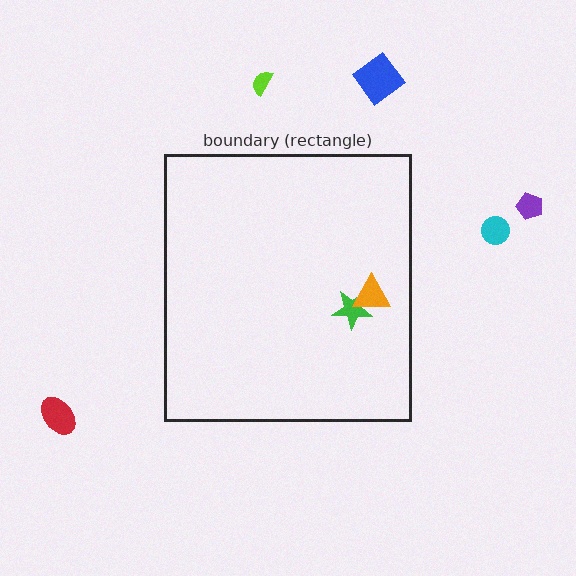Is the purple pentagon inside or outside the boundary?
Outside.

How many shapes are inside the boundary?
2 inside, 5 outside.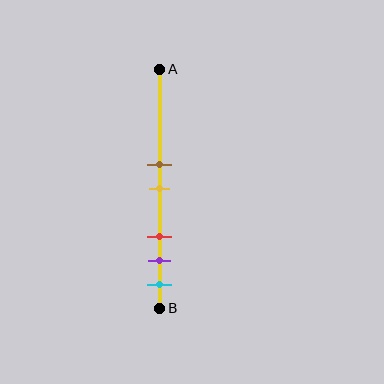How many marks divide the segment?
There are 5 marks dividing the segment.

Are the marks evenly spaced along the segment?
No, the marks are not evenly spaced.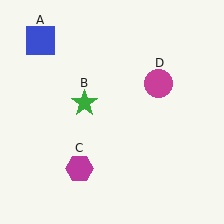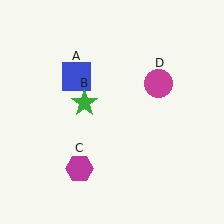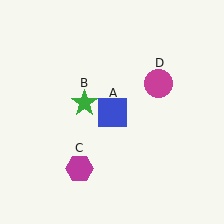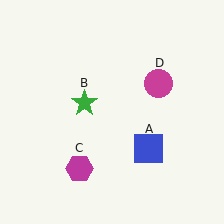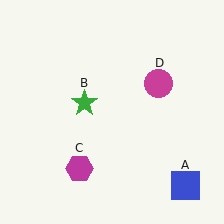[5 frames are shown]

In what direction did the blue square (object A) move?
The blue square (object A) moved down and to the right.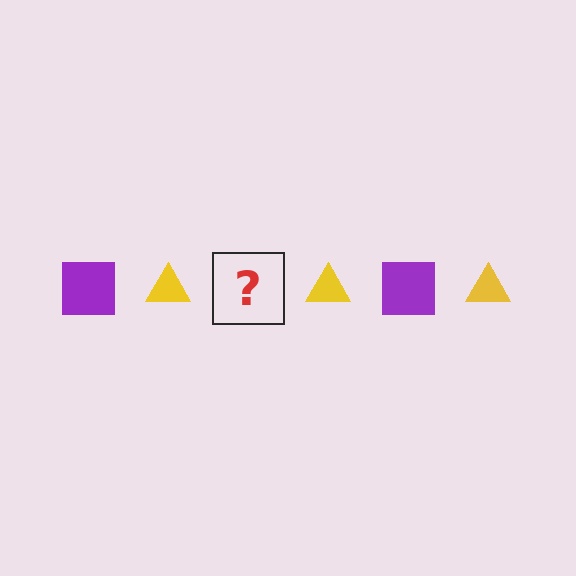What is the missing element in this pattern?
The missing element is a purple square.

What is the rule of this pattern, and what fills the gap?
The rule is that the pattern alternates between purple square and yellow triangle. The gap should be filled with a purple square.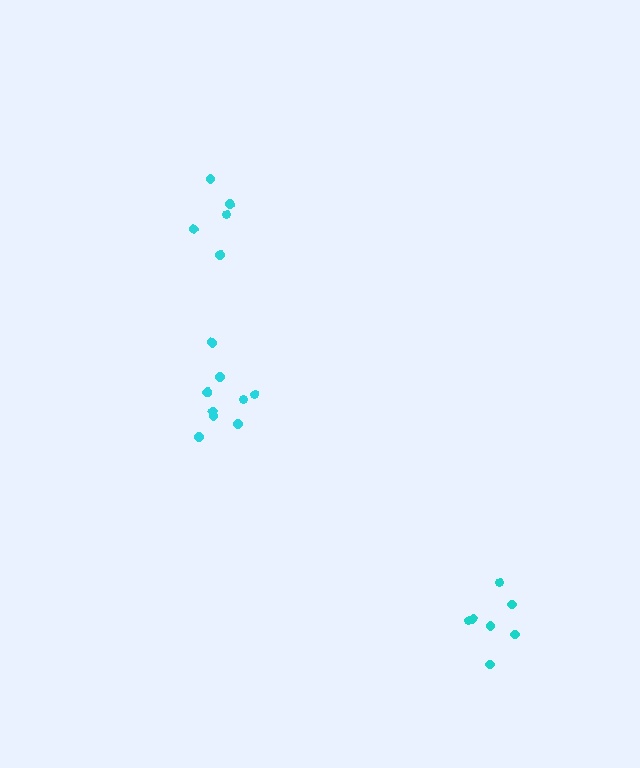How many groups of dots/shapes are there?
There are 3 groups.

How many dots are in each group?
Group 1: 9 dots, Group 2: 5 dots, Group 3: 7 dots (21 total).